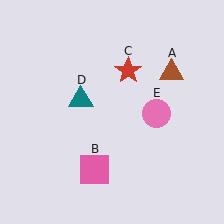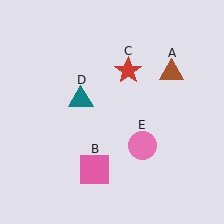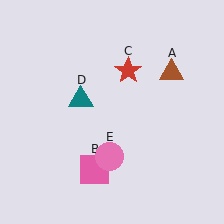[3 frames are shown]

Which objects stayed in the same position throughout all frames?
Brown triangle (object A) and pink square (object B) and red star (object C) and teal triangle (object D) remained stationary.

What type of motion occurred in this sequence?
The pink circle (object E) rotated clockwise around the center of the scene.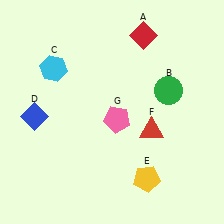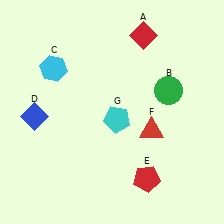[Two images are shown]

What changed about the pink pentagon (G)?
In Image 1, G is pink. In Image 2, it changed to cyan.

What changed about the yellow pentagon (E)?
In Image 1, E is yellow. In Image 2, it changed to red.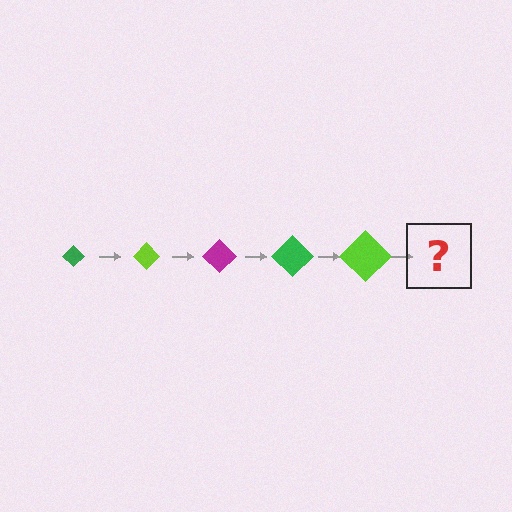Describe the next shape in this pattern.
It should be a magenta diamond, larger than the previous one.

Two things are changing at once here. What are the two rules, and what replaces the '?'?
The two rules are that the diamond grows larger each step and the color cycles through green, lime, and magenta. The '?' should be a magenta diamond, larger than the previous one.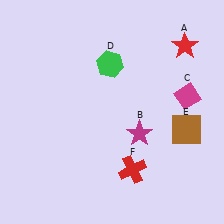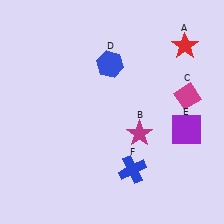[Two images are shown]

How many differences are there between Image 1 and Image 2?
There are 3 differences between the two images.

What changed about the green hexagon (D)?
In Image 1, D is green. In Image 2, it changed to blue.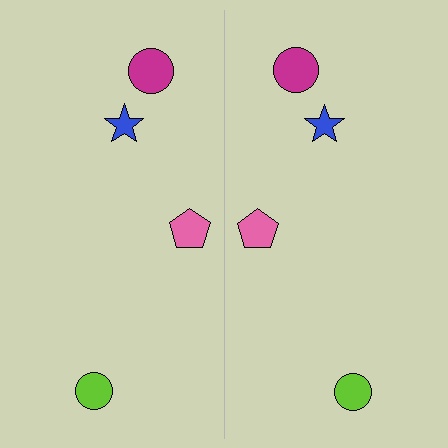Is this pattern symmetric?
Yes, this pattern has bilateral (reflection) symmetry.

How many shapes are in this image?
There are 8 shapes in this image.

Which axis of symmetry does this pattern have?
The pattern has a vertical axis of symmetry running through the center of the image.